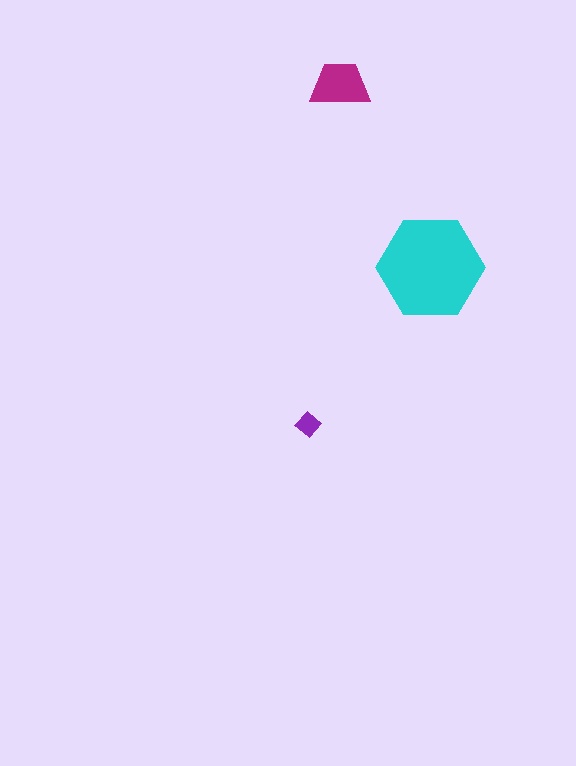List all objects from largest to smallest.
The cyan hexagon, the magenta trapezoid, the purple diamond.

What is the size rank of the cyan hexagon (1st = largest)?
1st.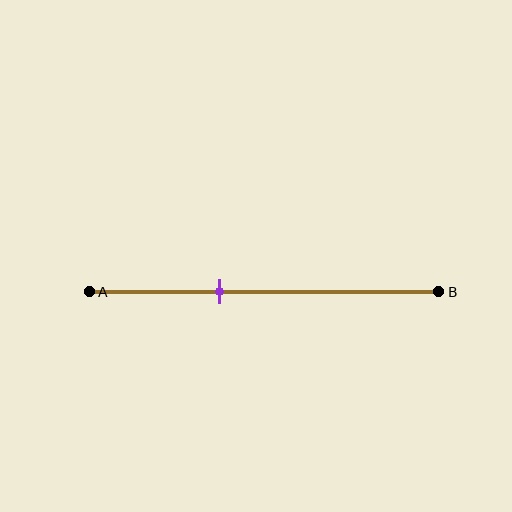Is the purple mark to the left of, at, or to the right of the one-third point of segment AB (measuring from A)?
The purple mark is to the right of the one-third point of segment AB.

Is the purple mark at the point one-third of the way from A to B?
No, the mark is at about 35% from A, not at the 33% one-third point.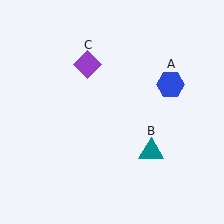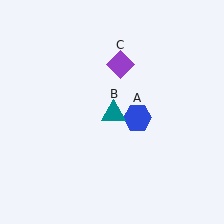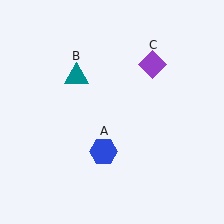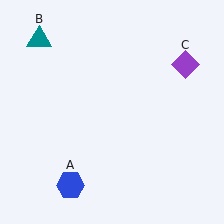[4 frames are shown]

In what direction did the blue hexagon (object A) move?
The blue hexagon (object A) moved down and to the left.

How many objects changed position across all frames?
3 objects changed position: blue hexagon (object A), teal triangle (object B), purple diamond (object C).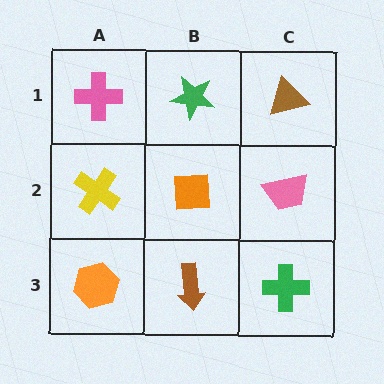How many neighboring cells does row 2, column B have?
4.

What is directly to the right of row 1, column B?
A brown triangle.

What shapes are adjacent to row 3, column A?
A yellow cross (row 2, column A), a brown arrow (row 3, column B).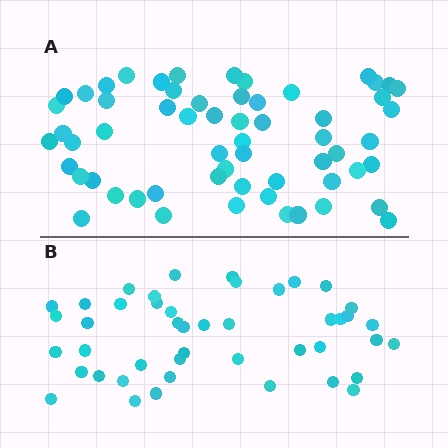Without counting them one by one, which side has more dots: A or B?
Region A (the top region) has more dots.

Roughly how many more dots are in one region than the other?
Region A has approximately 15 more dots than region B.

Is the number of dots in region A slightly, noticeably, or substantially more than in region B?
Region A has noticeably more, but not dramatically so. The ratio is roughly 1.3 to 1.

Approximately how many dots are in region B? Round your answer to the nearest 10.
About 40 dots. (The exact count is 45, which rounds to 40.)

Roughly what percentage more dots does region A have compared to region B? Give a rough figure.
About 35% more.